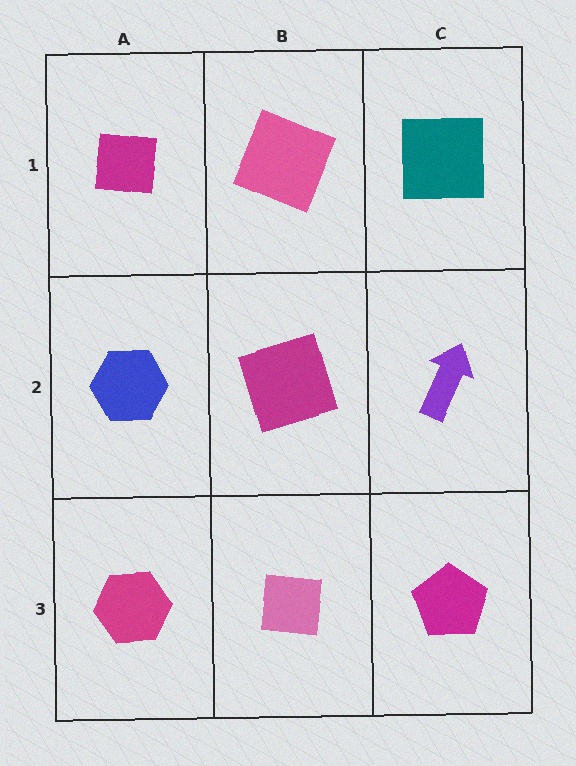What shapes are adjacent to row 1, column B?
A magenta square (row 2, column B), a magenta square (row 1, column A), a teal square (row 1, column C).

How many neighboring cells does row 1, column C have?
2.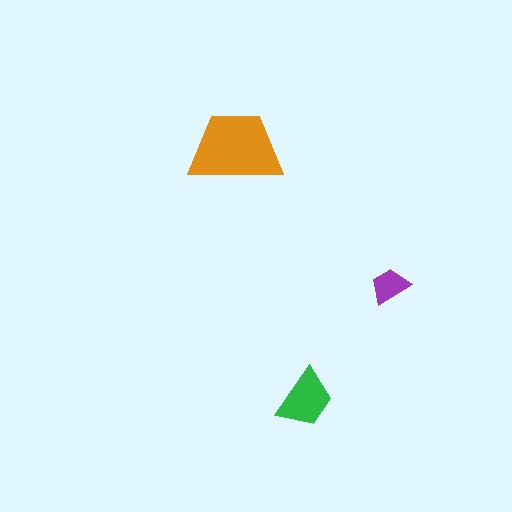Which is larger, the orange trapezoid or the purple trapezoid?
The orange one.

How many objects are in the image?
There are 3 objects in the image.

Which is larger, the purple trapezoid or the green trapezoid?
The green one.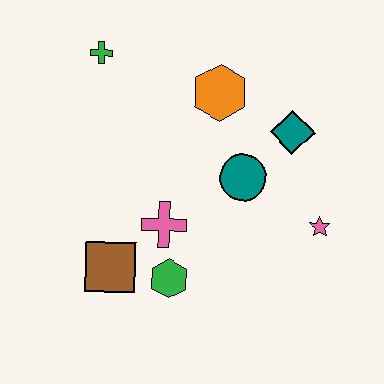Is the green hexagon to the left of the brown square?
No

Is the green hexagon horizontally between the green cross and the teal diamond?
Yes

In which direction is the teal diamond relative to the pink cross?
The teal diamond is to the right of the pink cross.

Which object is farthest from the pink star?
The green cross is farthest from the pink star.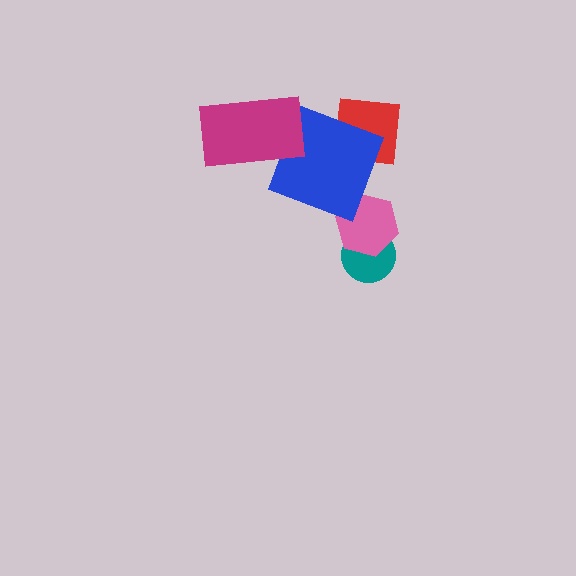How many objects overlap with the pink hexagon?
1 object overlaps with the pink hexagon.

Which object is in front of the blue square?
The magenta rectangle is in front of the blue square.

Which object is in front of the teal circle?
The pink hexagon is in front of the teal circle.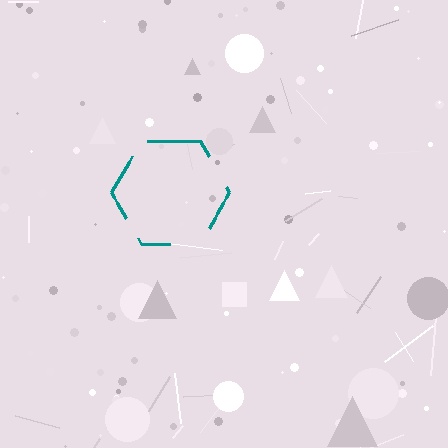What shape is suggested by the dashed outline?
The dashed outline suggests a hexagon.